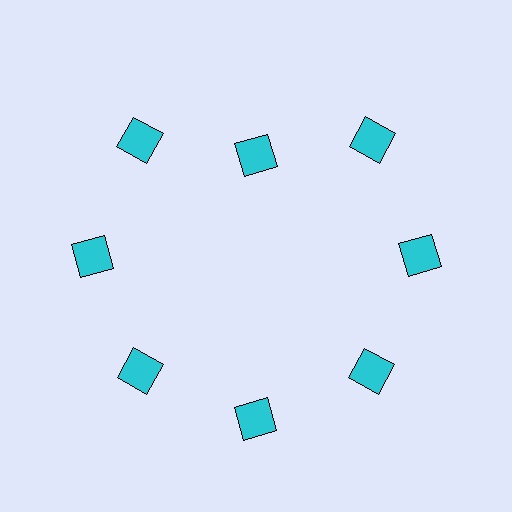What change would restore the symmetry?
The symmetry would be restored by moving it outward, back onto the ring so that all 8 squares sit at equal angles and equal distance from the center.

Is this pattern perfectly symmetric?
No. The 8 cyan squares are arranged in a ring, but one element near the 12 o'clock position is pulled inward toward the center, breaking the 8-fold rotational symmetry.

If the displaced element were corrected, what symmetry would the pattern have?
It would have 8-fold rotational symmetry — the pattern would map onto itself every 45 degrees.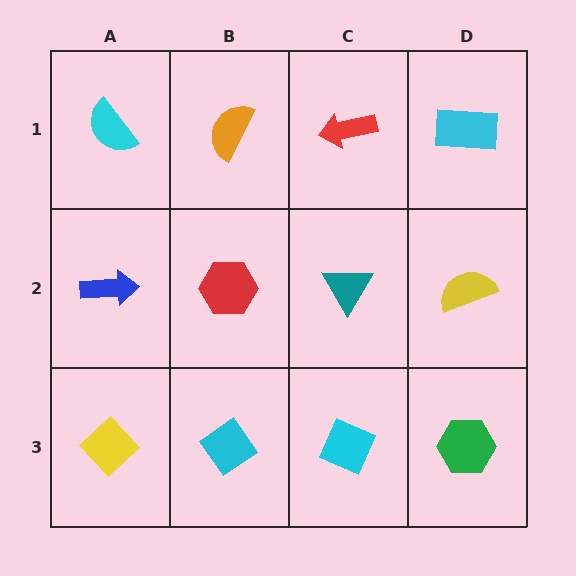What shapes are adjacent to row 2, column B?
An orange semicircle (row 1, column B), a cyan diamond (row 3, column B), a blue arrow (row 2, column A), a teal triangle (row 2, column C).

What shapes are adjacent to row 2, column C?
A red arrow (row 1, column C), a cyan diamond (row 3, column C), a red hexagon (row 2, column B), a yellow semicircle (row 2, column D).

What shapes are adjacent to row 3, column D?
A yellow semicircle (row 2, column D), a cyan diamond (row 3, column C).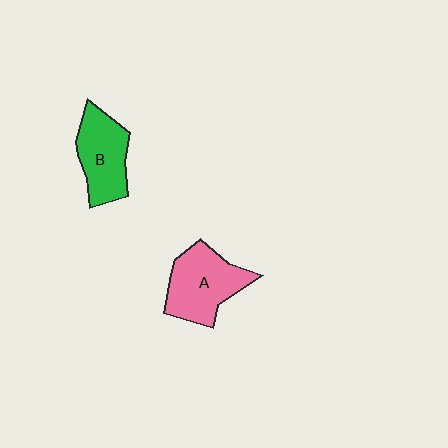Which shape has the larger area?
Shape A (pink).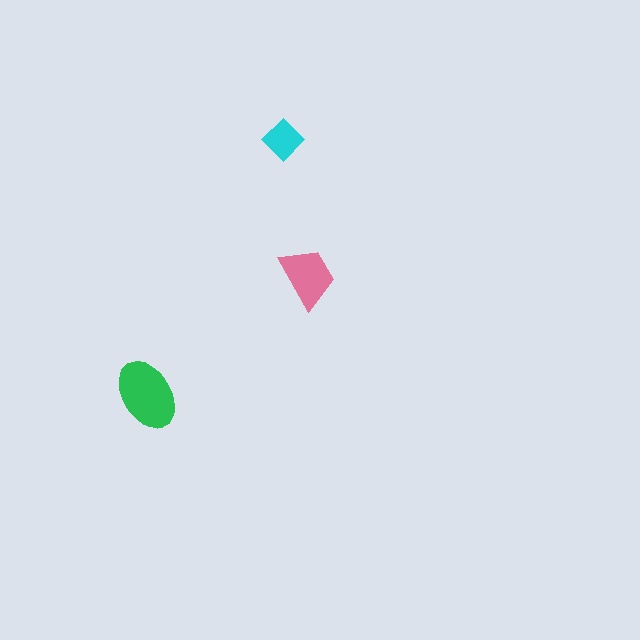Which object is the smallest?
The cyan diamond.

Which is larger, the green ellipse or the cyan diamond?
The green ellipse.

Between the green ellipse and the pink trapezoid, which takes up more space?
The green ellipse.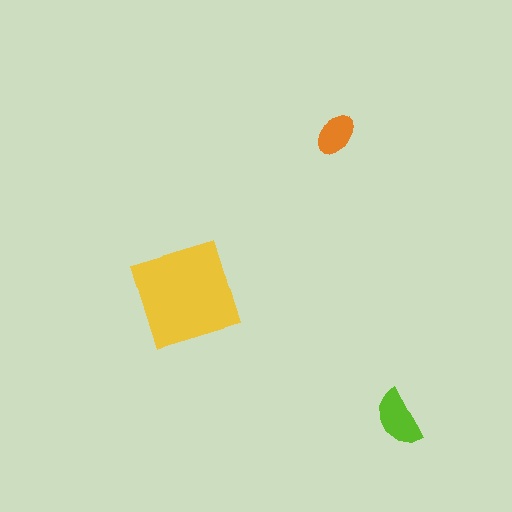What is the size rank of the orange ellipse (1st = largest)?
3rd.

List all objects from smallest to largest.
The orange ellipse, the lime semicircle, the yellow diamond.